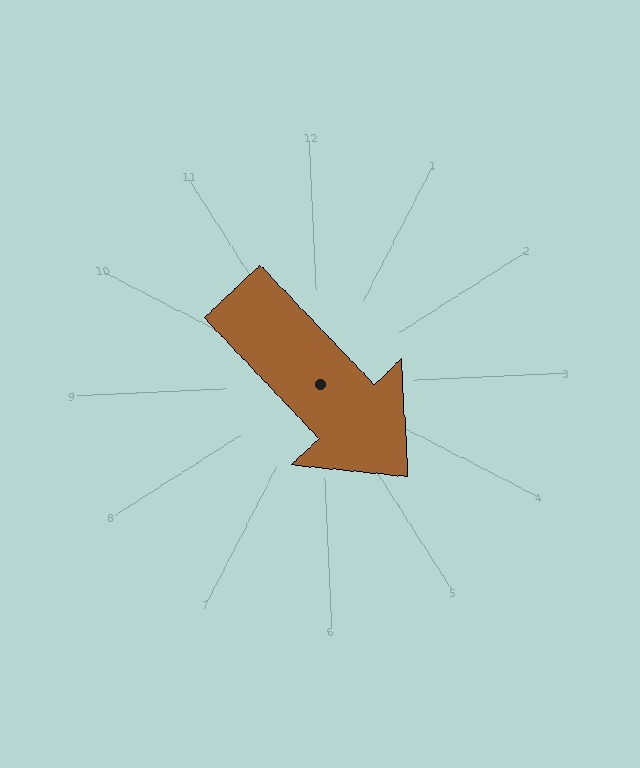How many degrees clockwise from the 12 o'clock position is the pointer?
Approximately 139 degrees.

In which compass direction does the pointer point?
Southeast.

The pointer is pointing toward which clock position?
Roughly 5 o'clock.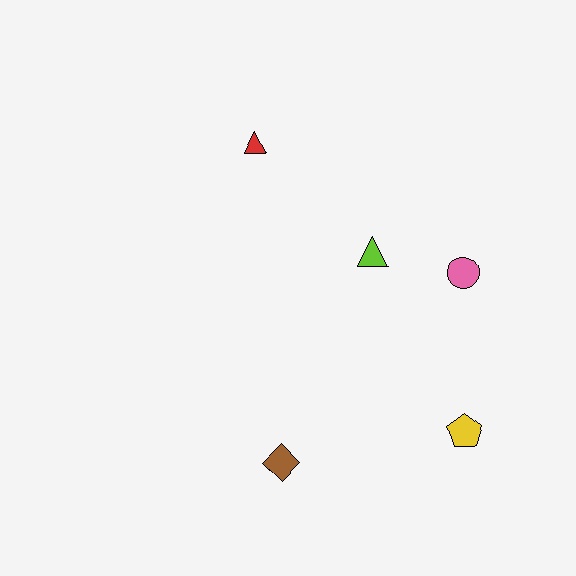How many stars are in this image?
There are no stars.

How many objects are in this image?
There are 5 objects.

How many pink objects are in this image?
There is 1 pink object.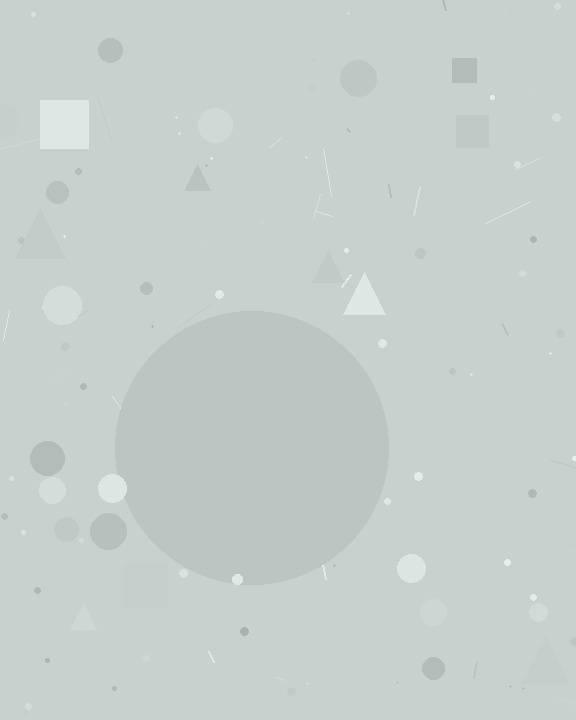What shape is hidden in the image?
A circle is hidden in the image.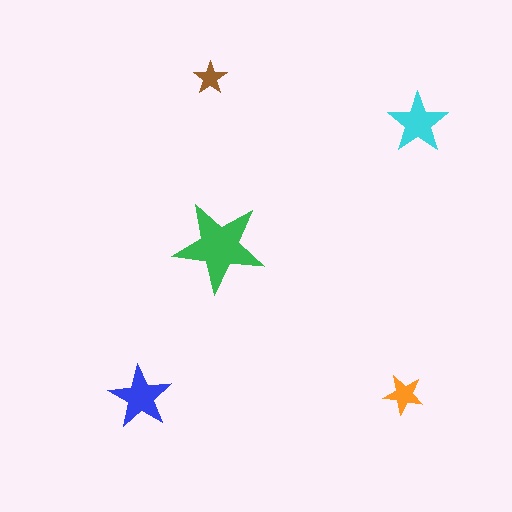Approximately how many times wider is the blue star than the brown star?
About 2 times wider.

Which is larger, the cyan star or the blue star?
The blue one.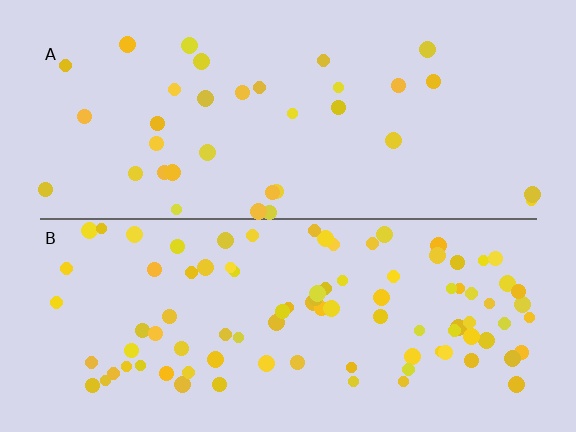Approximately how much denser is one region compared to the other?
Approximately 2.7× — region B over region A.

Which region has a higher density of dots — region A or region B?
B (the bottom).